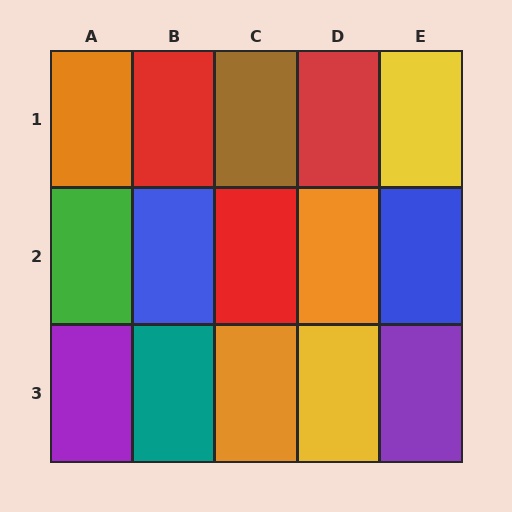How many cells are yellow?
2 cells are yellow.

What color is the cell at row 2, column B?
Blue.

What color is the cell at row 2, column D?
Orange.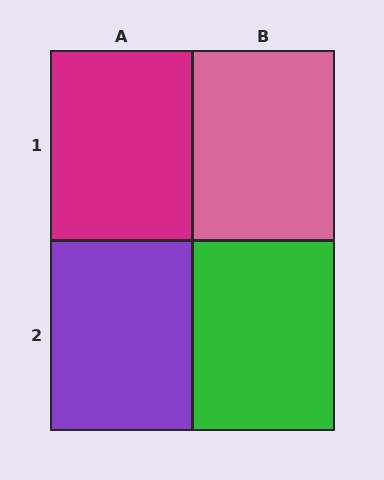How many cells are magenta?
1 cell is magenta.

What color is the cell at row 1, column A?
Magenta.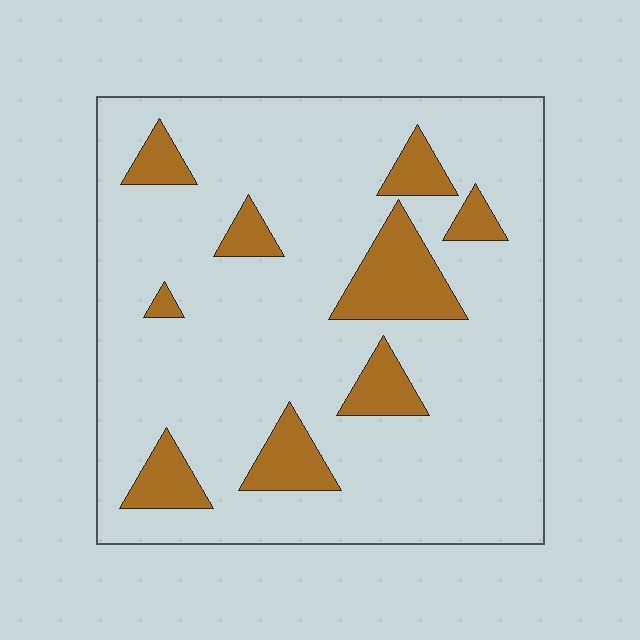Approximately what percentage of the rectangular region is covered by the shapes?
Approximately 15%.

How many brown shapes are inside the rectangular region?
9.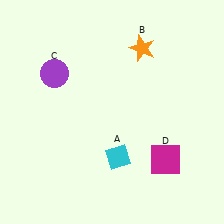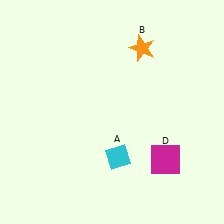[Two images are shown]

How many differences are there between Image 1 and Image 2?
There is 1 difference between the two images.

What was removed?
The purple circle (C) was removed in Image 2.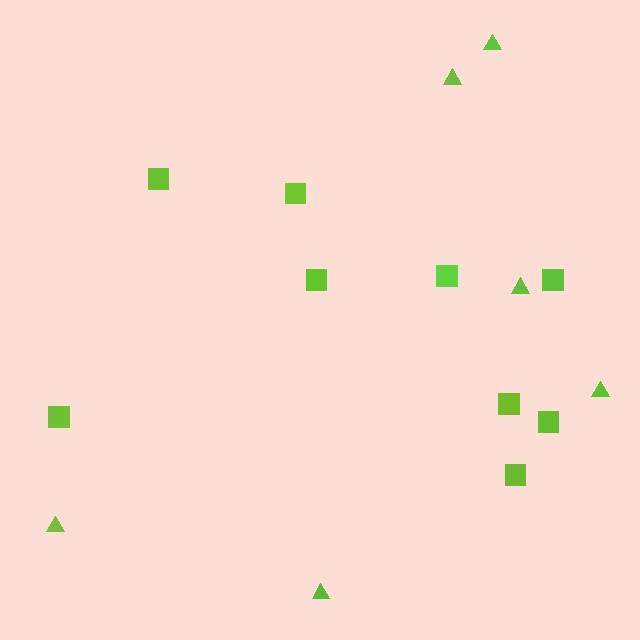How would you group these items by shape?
There are 2 groups: one group of squares (9) and one group of triangles (6).